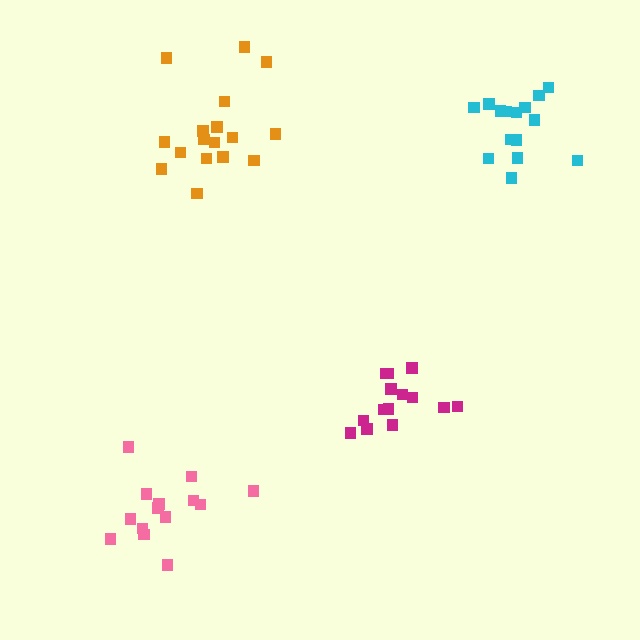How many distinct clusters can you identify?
There are 4 distinct clusters.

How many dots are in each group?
Group 1: 15 dots, Group 2: 14 dots, Group 3: 17 dots, Group 4: 14 dots (60 total).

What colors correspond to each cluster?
The clusters are colored: cyan, magenta, orange, pink.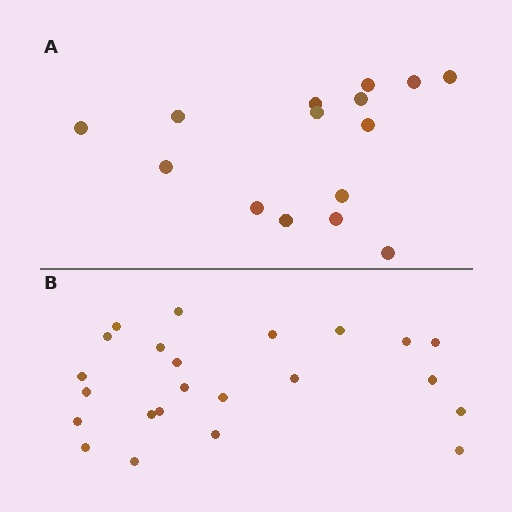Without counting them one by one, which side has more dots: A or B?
Region B (the bottom region) has more dots.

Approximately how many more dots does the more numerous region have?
Region B has roughly 8 or so more dots than region A.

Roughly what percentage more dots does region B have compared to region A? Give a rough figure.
About 55% more.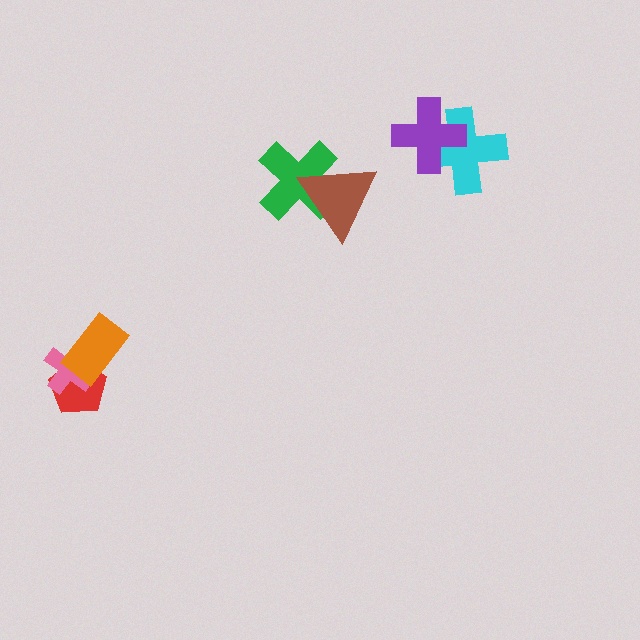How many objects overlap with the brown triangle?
1 object overlaps with the brown triangle.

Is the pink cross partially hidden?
Yes, it is partially covered by another shape.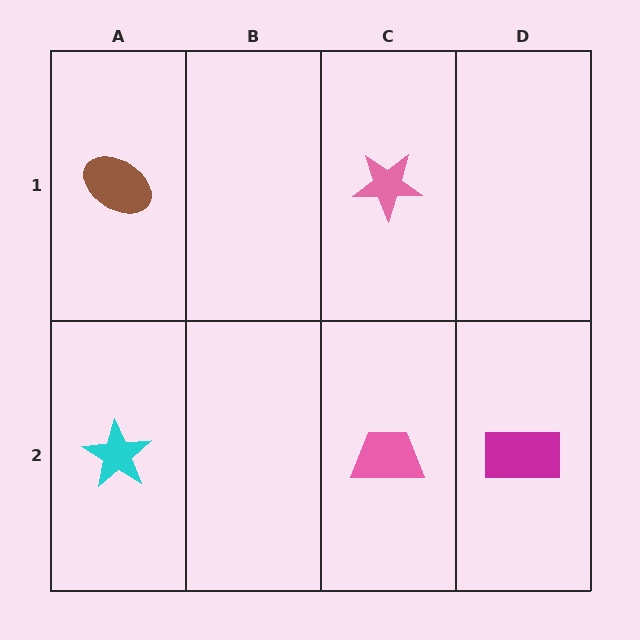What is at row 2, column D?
A magenta rectangle.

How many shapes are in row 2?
3 shapes.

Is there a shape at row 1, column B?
No, that cell is empty.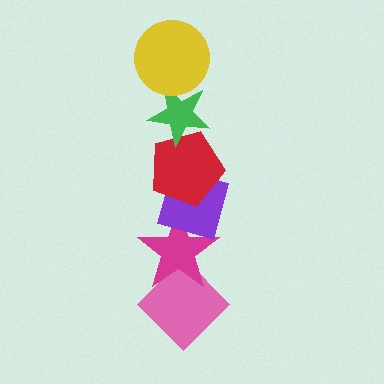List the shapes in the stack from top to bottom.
From top to bottom: the yellow circle, the green star, the red pentagon, the purple diamond, the magenta star, the pink diamond.